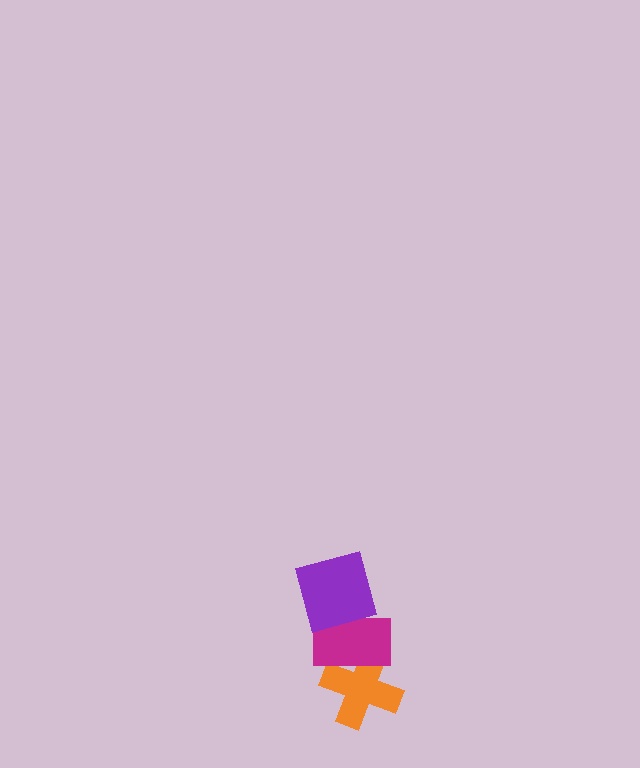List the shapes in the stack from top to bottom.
From top to bottom: the purple square, the magenta rectangle, the orange cross.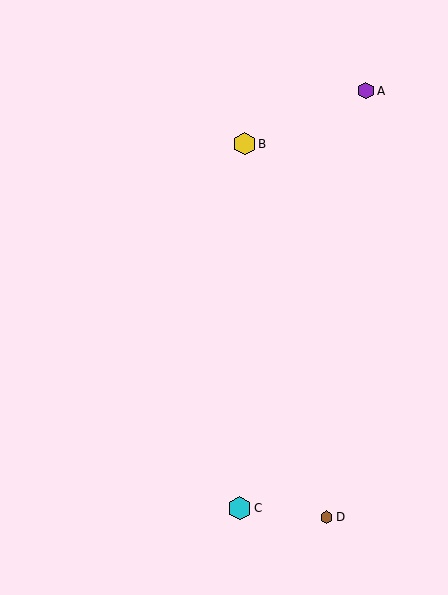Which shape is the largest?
The cyan hexagon (labeled C) is the largest.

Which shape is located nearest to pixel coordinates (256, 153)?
The yellow hexagon (labeled B) at (244, 144) is nearest to that location.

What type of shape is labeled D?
Shape D is a brown hexagon.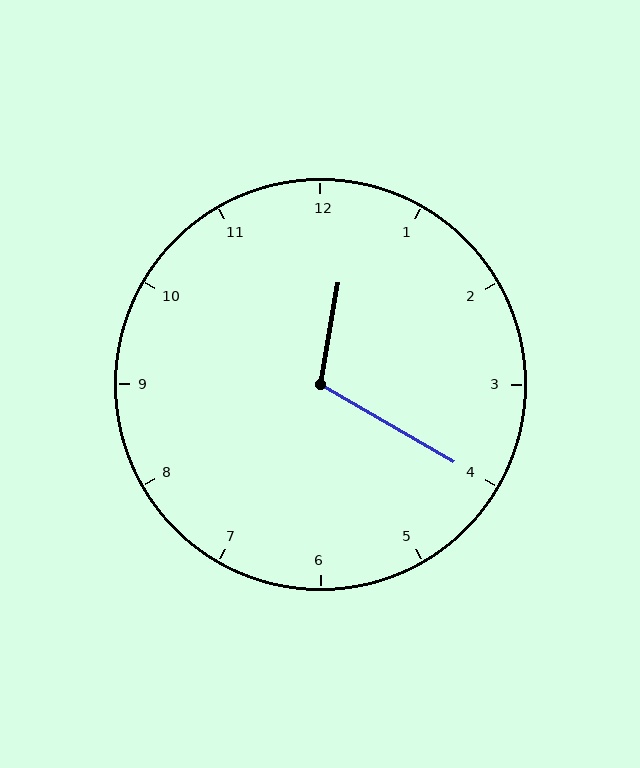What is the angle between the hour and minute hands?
Approximately 110 degrees.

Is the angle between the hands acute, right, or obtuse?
It is obtuse.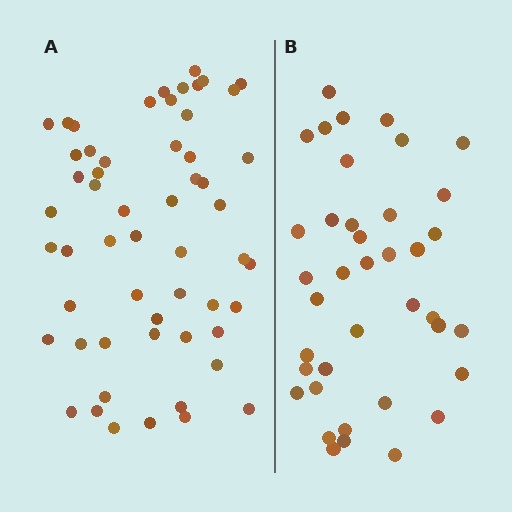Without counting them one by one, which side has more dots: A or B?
Region A (the left region) has more dots.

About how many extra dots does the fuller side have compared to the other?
Region A has approximately 15 more dots than region B.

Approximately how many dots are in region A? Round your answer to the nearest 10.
About 60 dots. (The exact count is 56, which rounds to 60.)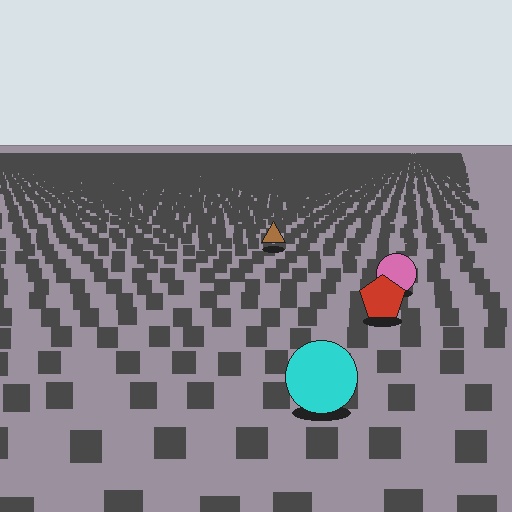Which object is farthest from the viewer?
The brown triangle is farthest from the viewer. It appears smaller and the ground texture around it is denser.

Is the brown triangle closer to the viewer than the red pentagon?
No. The red pentagon is closer — you can tell from the texture gradient: the ground texture is coarser near it.